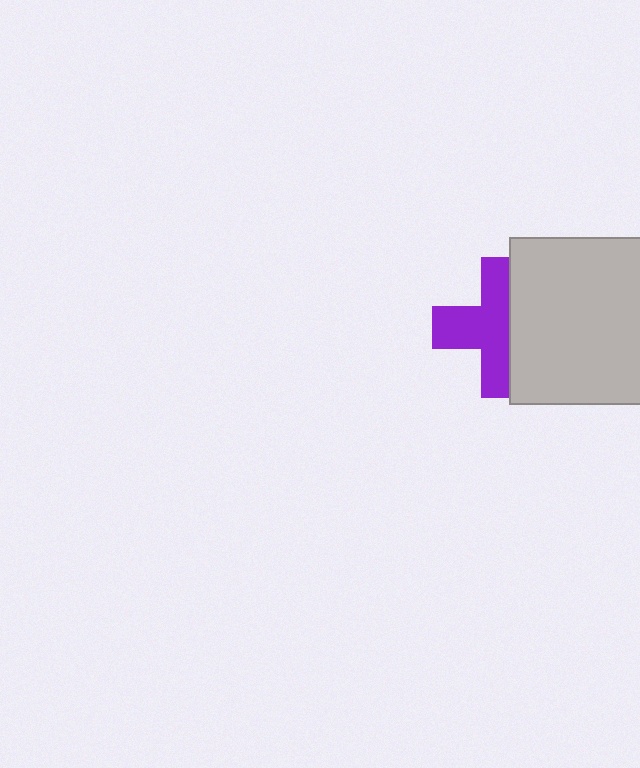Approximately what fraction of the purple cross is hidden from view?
Roughly 40% of the purple cross is hidden behind the light gray square.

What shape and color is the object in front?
The object in front is a light gray square.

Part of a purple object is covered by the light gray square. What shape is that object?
It is a cross.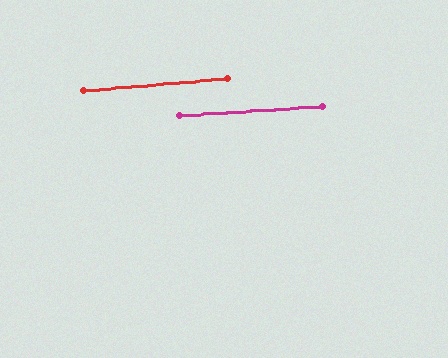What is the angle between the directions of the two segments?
Approximately 1 degree.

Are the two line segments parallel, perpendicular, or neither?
Parallel — their directions differ by only 1.3°.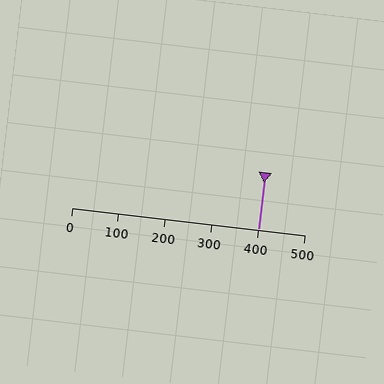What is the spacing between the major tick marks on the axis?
The major ticks are spaced 100 apart.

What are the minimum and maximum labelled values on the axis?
The axis runs from 0 to 500.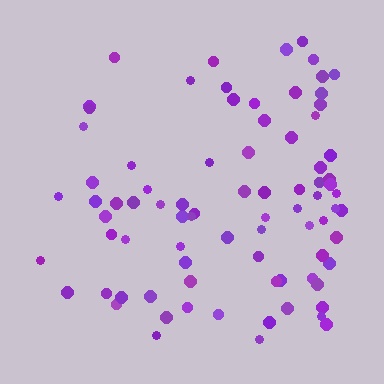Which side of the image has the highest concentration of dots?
The right.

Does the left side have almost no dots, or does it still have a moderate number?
Still a moderate number, just noticeably fewer than the right.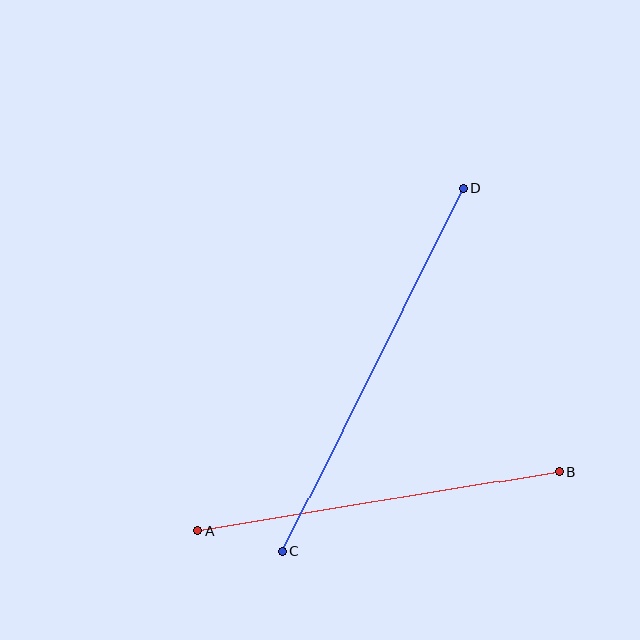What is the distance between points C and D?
The distance is approximately 405 pixels.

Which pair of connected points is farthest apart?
Points C and D are farthest apart.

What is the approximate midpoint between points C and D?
The midpoint is at approximately (373, 370) pixels.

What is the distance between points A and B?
The distance is approximately 366 pixels.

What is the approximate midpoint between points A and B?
The midpoint is at approximately (378, 501) pixels.